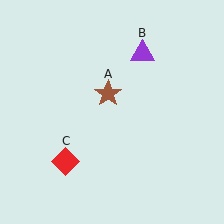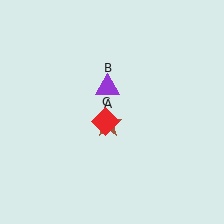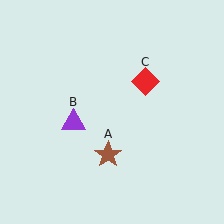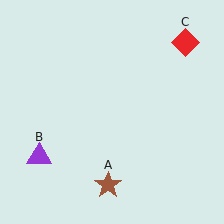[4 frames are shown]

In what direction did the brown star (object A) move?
The brown star (object A) moved down.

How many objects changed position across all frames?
3 objects changed position: brown star (object A), purple triangle (object B), red diamond (object C).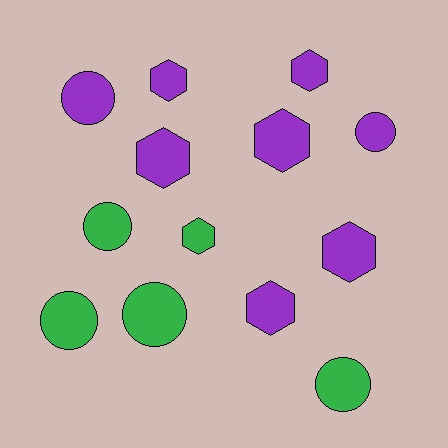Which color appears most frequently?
Purple, with 8 objects.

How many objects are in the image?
There are 13 objects.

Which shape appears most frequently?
Hexagon, with 7 objects.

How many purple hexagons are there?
There are 6 purple hexagons.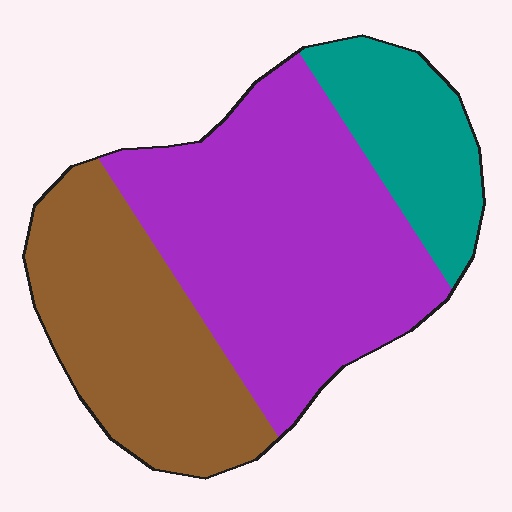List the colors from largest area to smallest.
From largest to smallest: purple, brown, teal.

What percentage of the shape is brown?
Brown covers 32% of the shape.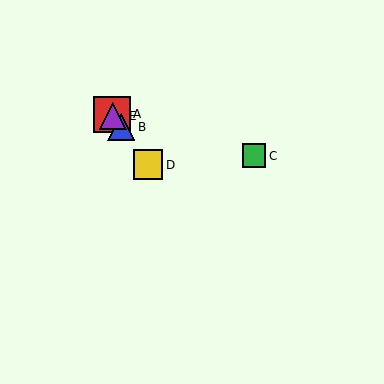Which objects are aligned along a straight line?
Objects A, B, D, E are aligned along a straight line.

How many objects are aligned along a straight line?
4 objects (A, B, D, E) are aligned along a straight line.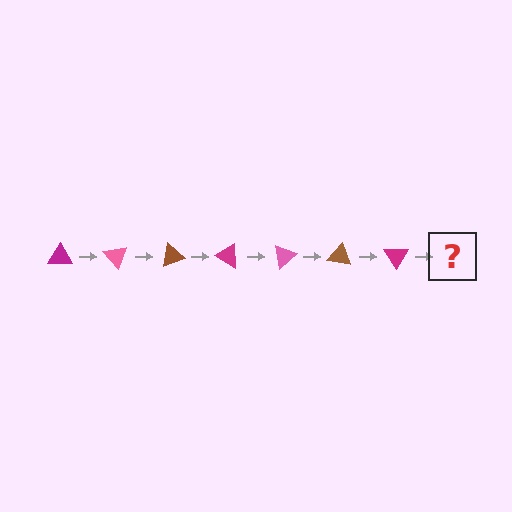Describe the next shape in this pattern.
It should be a pink triangle, rotated 350 degrees from the start.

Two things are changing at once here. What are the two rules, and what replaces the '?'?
The two rules are that it rotates 50 degrees each step and the color cycles through magenta, pink, and brown. The '?' should be a pink triangle, rotated 350 degrees from the start.